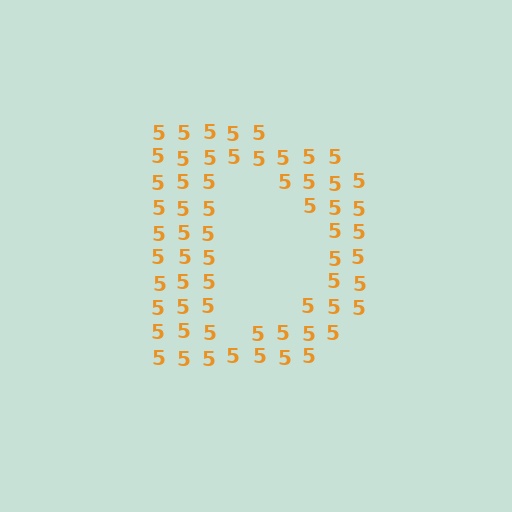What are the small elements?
The small elements are digit 5's.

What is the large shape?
The large shape is the letter D.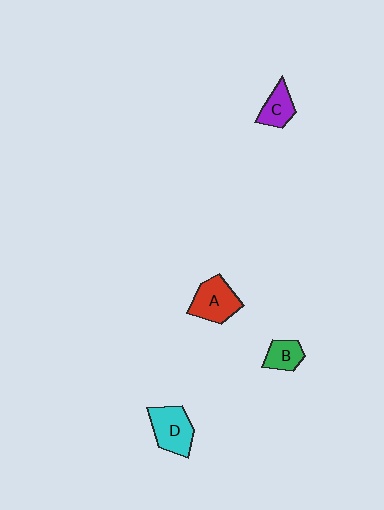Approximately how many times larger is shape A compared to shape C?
Approximately 1.5 times.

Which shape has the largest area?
Shape D (cyan).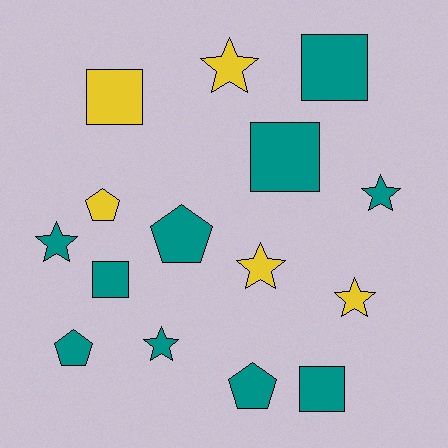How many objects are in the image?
There are 15 objects.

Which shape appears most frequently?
Star, with 6 objects.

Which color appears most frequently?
Teal, with 10 objects.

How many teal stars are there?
There are 3 teal stars.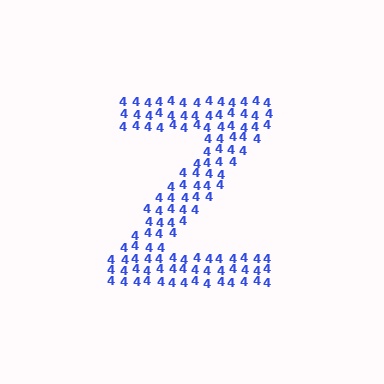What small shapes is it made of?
It is made of small digit 4's.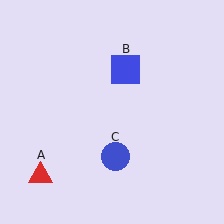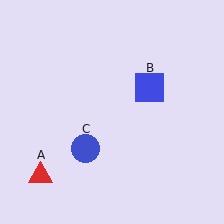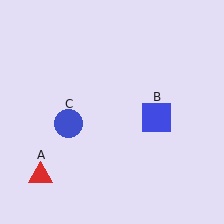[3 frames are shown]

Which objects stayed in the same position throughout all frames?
Red triangle (object A) remained stationary.